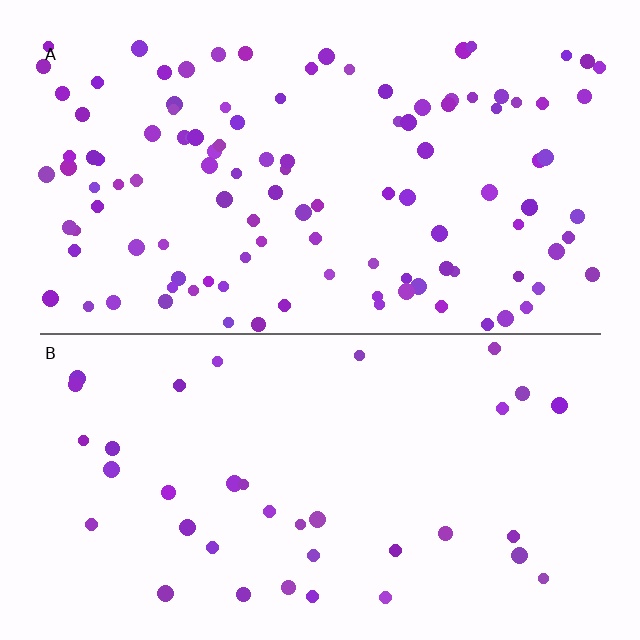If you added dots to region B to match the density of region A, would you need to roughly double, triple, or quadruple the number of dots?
Approximately triple.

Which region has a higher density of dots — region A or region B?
A (the top).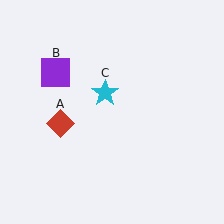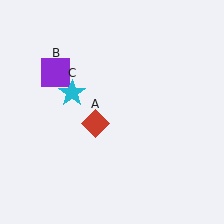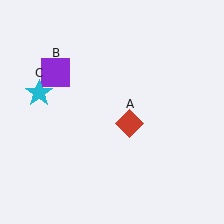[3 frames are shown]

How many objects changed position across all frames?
2 objects changed position: red diamond (object A), cyan star (object C).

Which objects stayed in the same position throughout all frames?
Purple square (object B) remained stationary.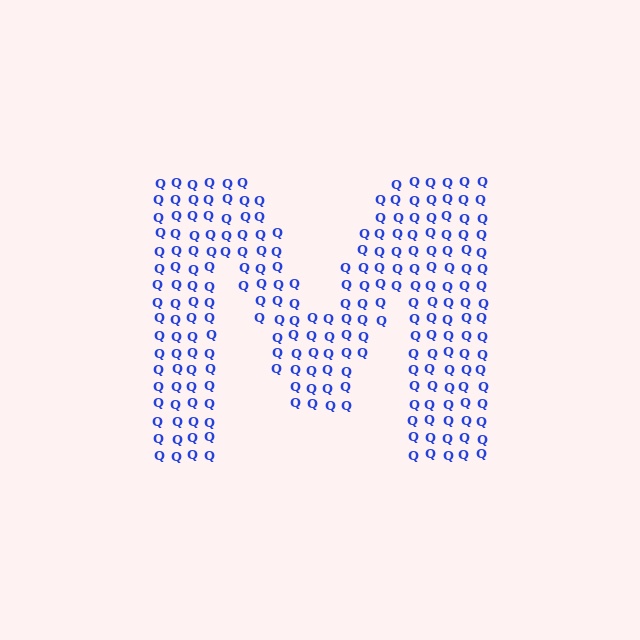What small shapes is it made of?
It is made of small letter Q's.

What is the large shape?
The large shape is the letter M.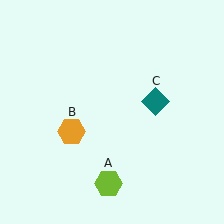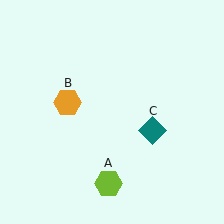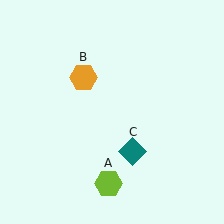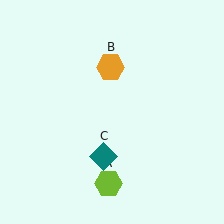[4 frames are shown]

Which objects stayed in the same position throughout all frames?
Lime hexagon (object A) remained stationary.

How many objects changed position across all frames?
2 objects changed position: orange hexagon (object B), teal diamond (object C).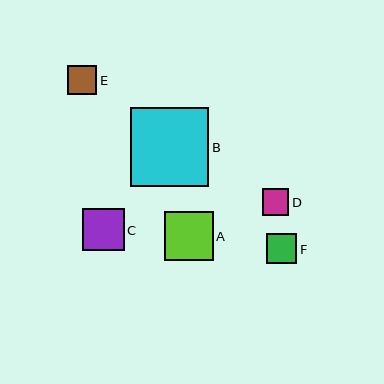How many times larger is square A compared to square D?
Square A is approximately 1.8 times the size of square D.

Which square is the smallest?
Square D is the smallest with a size of approximately 27 pixels.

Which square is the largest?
Square B is the largest with a size of approximately 78 pixels.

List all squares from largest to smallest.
From largest to smallest: B, A, C, F, E, D.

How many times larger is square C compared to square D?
Square C is approximately 1.6 times the size of square D.